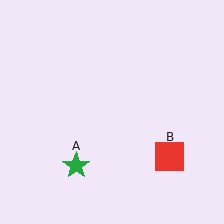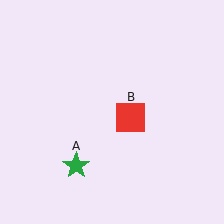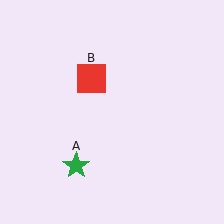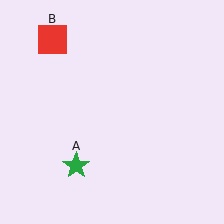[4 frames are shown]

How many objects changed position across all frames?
1 object changed position: red square (object B).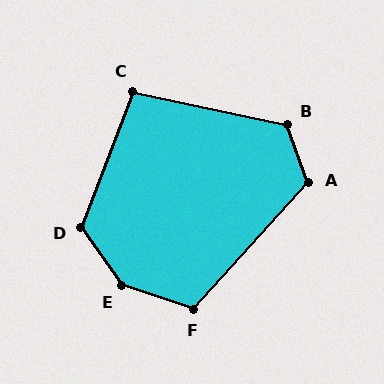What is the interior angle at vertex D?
Approximately 124 degrees (obtuse).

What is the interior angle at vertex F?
Approximately 114 degrees (obtuse).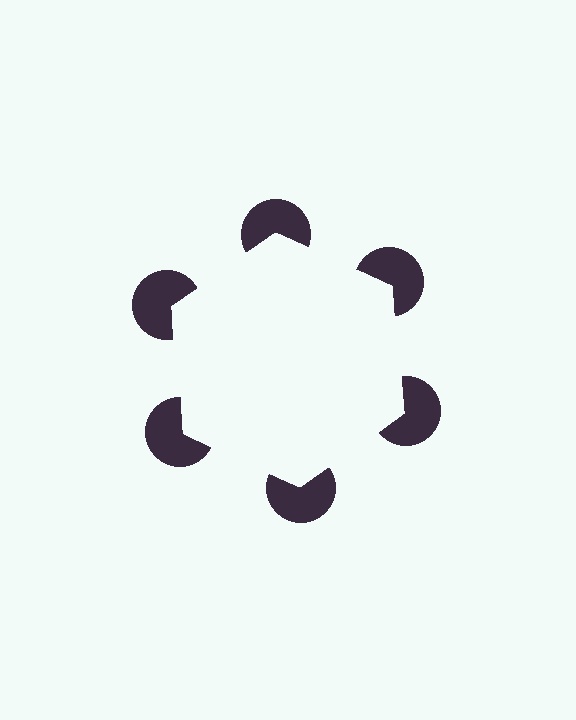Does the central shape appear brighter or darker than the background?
It typically appears slightly brighter than the background, even though no actual brightness change is drawn.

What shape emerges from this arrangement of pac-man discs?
An illusory hexagon — its edges are inferred from the aligned wedge cuts in the pac-man discs, not physically drawn.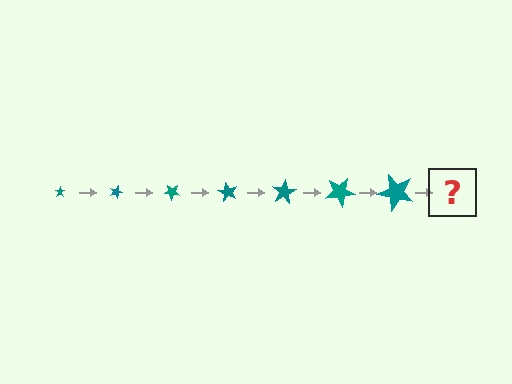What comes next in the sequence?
The next element should be a star, larger than the previous one and rotated 140 degrees from the start.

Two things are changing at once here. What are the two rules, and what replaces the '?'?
The two rules are that the star grows larger each step and it rotates 20 degrees each step. The '?' should be a star, larger than the previous one and rotated 140 degrees from the start.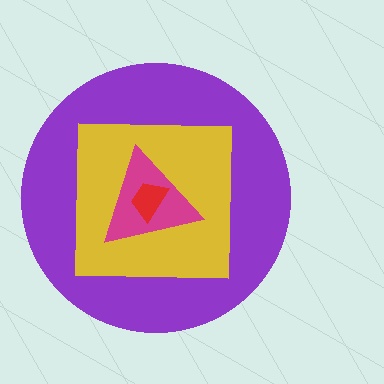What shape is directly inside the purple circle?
The yellow square.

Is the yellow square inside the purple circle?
Yes.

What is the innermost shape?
The red trapezoid.